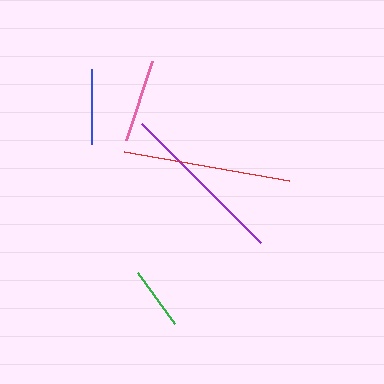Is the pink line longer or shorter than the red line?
The red line is longer than the pink line.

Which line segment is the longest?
The purple line is the longest at approximately 168 pixels.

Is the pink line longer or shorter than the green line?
The pink line is longer than the green line.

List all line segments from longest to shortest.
From longest to shortest: purple, red, pink, blue, green.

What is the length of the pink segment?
The pink segment is approximately 83 pixels long.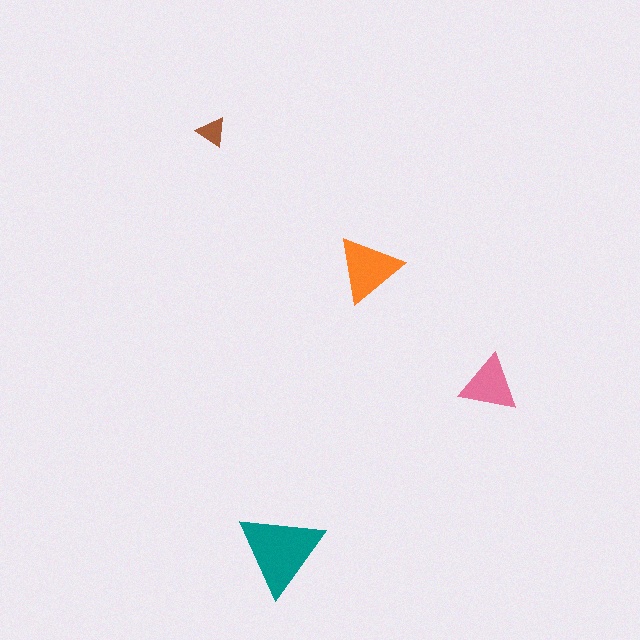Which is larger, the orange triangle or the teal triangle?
The teal one.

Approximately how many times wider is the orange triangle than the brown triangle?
About 2 times wider.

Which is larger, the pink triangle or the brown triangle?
The pink one.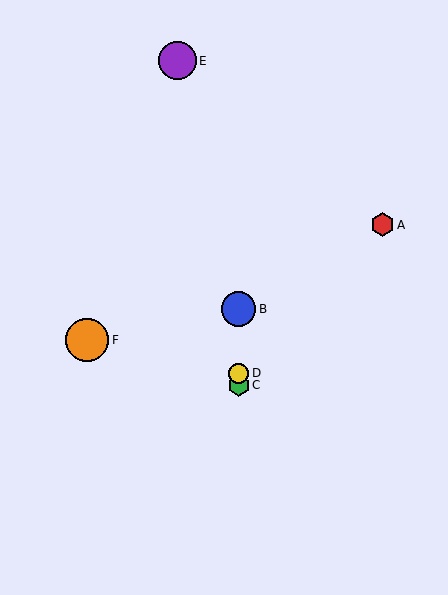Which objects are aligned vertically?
Objects B, C, D are aligned vertically.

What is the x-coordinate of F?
Object F is at x≈87.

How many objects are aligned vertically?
3 objects (B, C, D) are aligned vertically.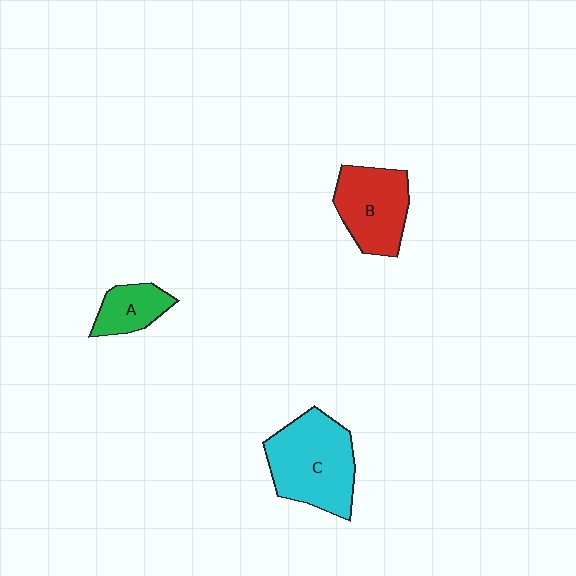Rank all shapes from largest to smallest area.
From largest to smallest: C (cyan), B (red), A (green).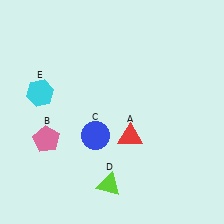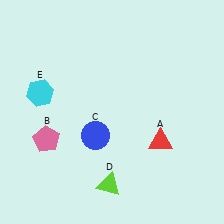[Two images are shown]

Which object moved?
The red triangle (A) moved right.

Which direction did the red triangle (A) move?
The red triangle (A) moved right.